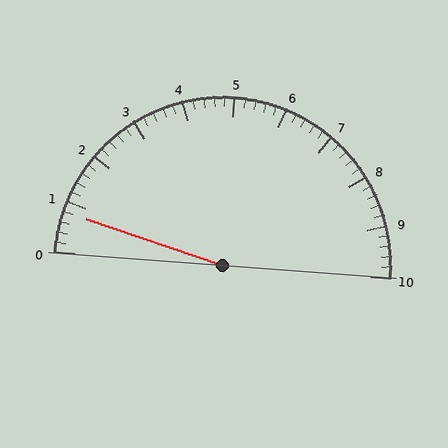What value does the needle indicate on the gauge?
The needle indicates approximately 0.8.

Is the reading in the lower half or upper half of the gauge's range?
The reading is in the lower half of the range (0 to 10).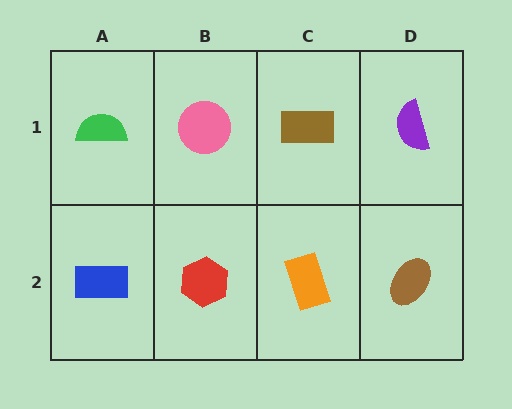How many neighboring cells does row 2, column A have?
2.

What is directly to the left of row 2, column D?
An orange rectangle.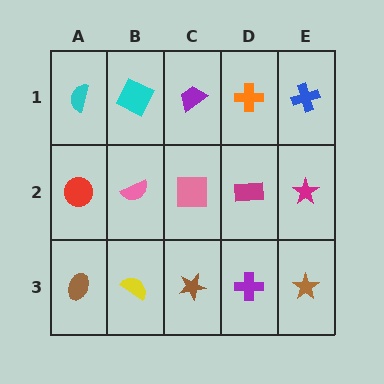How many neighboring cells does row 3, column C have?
3.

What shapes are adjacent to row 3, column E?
A magenta star (row 2, column E), a purple cross (row 3, column D).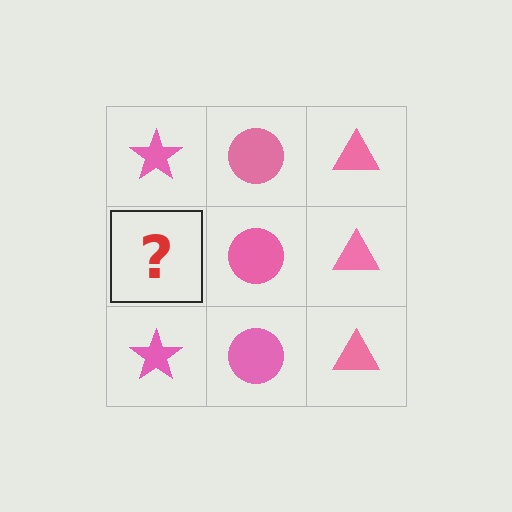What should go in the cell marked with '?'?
The missing cell should contain a pink star.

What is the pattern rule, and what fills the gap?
The rule is that each column has a consistent shape. The gap should be filled with a pink star.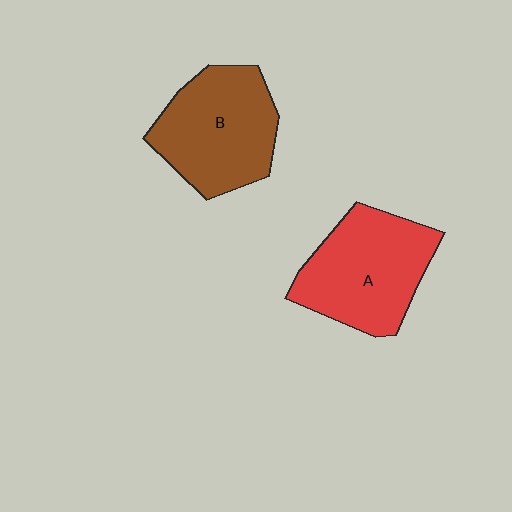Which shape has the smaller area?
Shape B (brown).